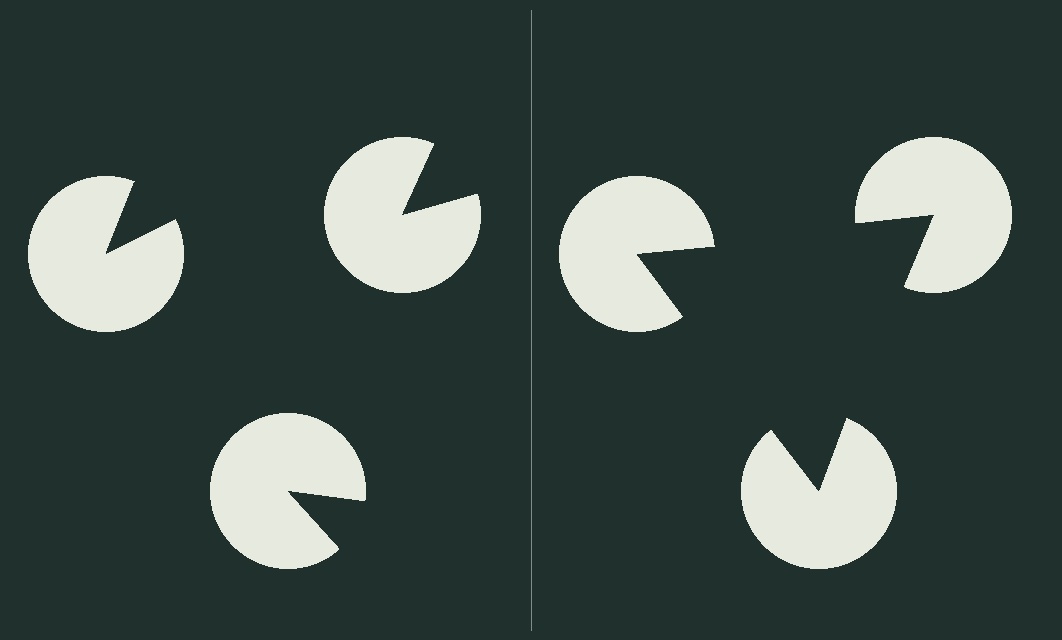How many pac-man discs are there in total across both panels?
6 — 3 on each side.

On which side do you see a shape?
An illusory triangle appears on the right side. On the left side the wedge cuts are rotated, so no coherent shape forms.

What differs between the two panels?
The pac-man discs are positioned identically on both sides; only the wedge orientations differ. On the right they align to a triangle; on the left they are misaligned.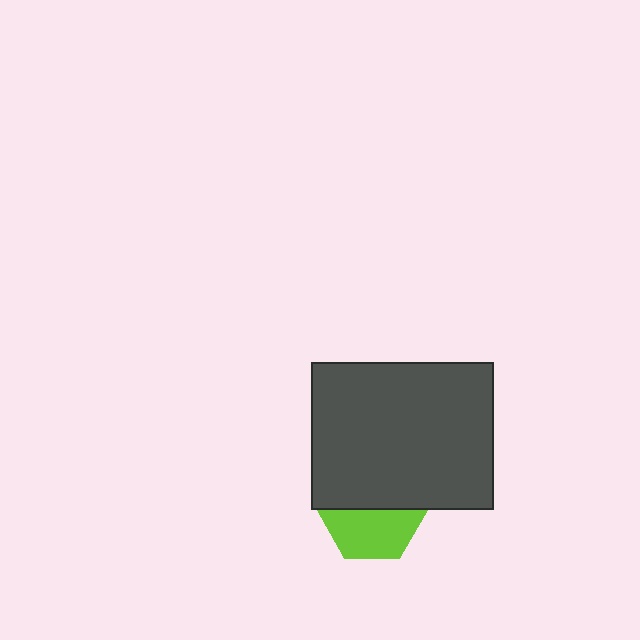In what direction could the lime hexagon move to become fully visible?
The lime hexagon could move down. That would shift it out from behind the dark gray rectangle entirely.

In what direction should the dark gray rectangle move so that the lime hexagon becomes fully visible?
The dark gray rectangle should move up. That is the shortest direction to clear the overlap and leave the lime hexagon fully visible.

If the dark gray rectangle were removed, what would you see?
You would see the complete lime hexagon.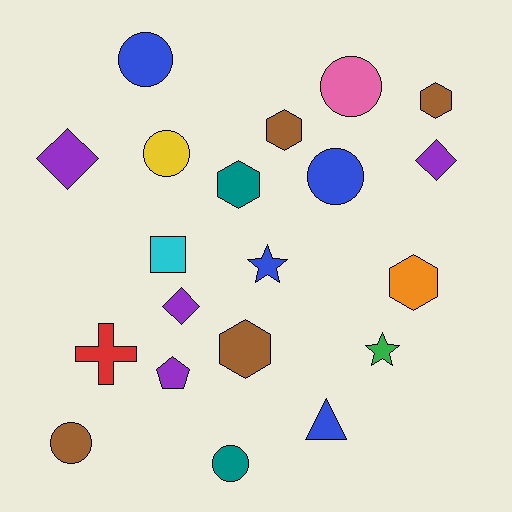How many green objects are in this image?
There is 1 green object.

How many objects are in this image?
There are 20 objects.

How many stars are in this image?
There are 2 stars.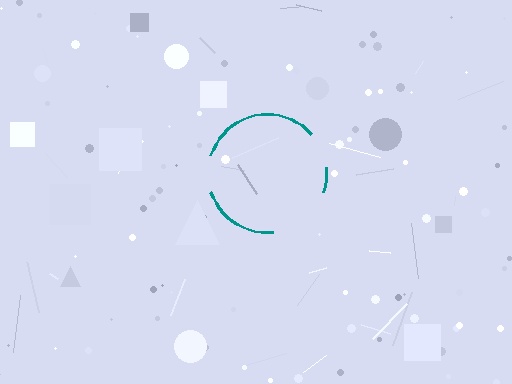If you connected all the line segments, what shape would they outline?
They would outline a circle.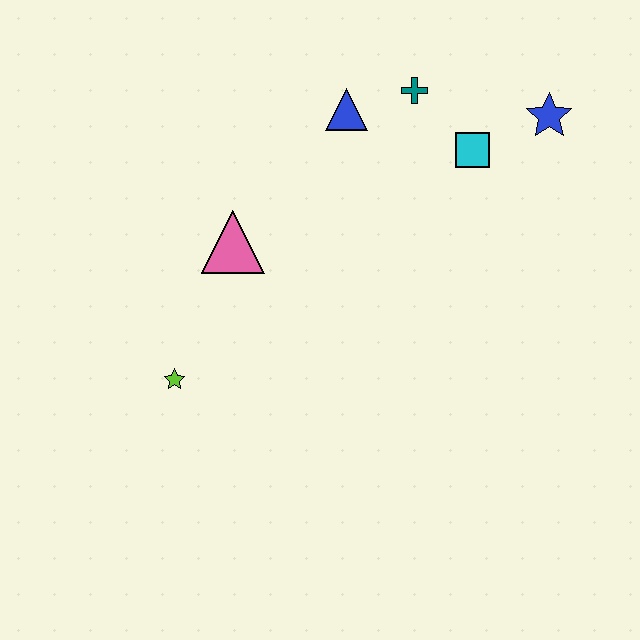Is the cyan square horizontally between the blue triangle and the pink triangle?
No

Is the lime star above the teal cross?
No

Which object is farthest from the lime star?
The blue star is farthest from the lime star.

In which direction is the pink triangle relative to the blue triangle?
The pink triangle is below the blue triangle.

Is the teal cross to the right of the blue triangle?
Yes